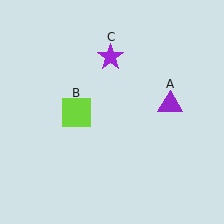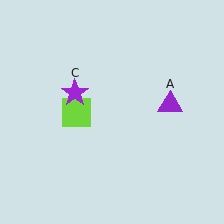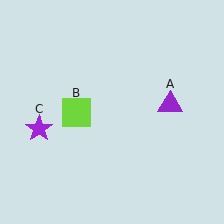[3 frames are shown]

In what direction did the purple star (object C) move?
The purple star (object C) moved down and to the left.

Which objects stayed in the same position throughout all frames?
Purple triangle (object A) and lime square (object B) remained stationary.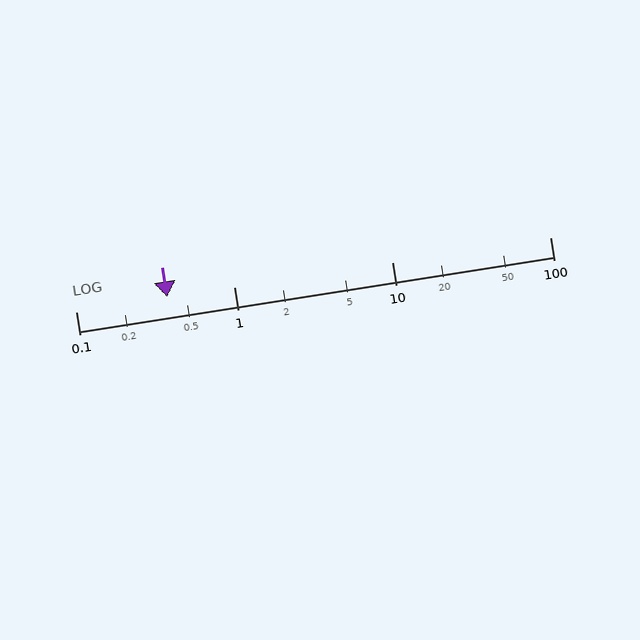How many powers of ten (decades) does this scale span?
The scale spans 3 decades, from 0.1 to 100.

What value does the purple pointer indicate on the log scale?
The pointer indicates approximately 0.38.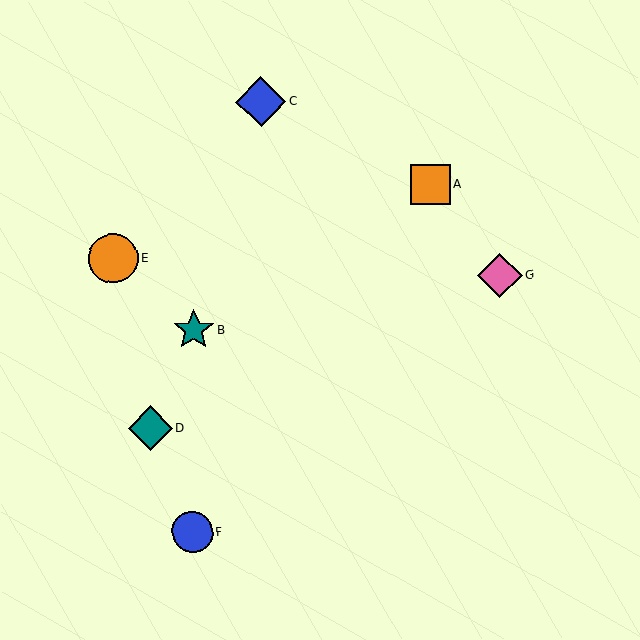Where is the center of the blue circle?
The center of the blue circle is at (192, 532).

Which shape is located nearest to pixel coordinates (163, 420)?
The teal diamond (labeled D) at (150, 428) is nearest to that location.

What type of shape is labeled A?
Shape A is an orange square.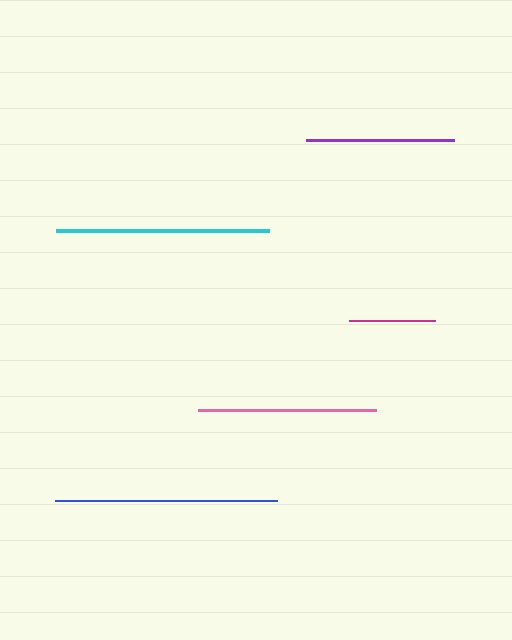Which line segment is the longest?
The blue line is the longest at approximately 223 pixels.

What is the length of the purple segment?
The purple segment is approximately 149 pixels long.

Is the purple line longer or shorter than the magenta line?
The purple line is longer than the magenta line.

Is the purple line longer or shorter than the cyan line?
The cyan line is longer than the purple line.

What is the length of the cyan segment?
The cyan segment is approximately 213 pixels long.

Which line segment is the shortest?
The magenta line is the shortest at approximately 86 pixels.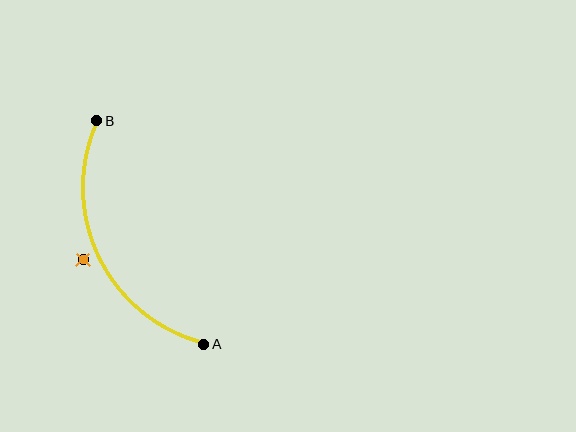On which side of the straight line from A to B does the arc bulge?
The arc bulges to the left of the straight line connecting A and B.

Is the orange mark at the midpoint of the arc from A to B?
No — the orange mark does not lie on the arc at all. It sits slightly outside the curve.